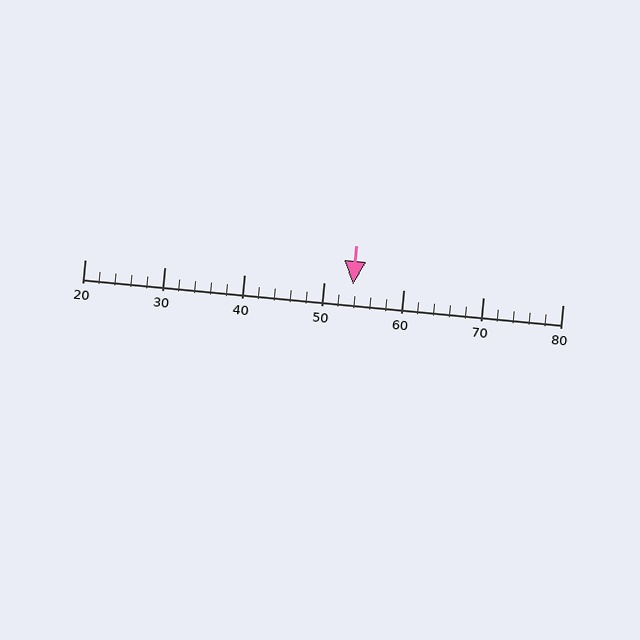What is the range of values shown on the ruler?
The ruler shows values from 20 to 80.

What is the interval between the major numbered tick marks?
The major tick marks are spaced 10 units apart.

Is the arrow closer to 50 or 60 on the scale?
The arrow is closer to 50.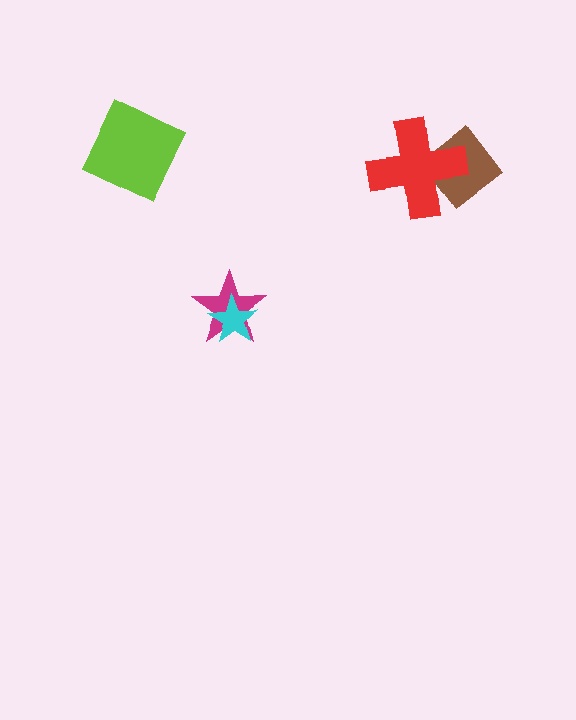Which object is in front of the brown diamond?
The red cross is in front of the brown diamond.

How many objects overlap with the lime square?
0 objects overlap with the lime square.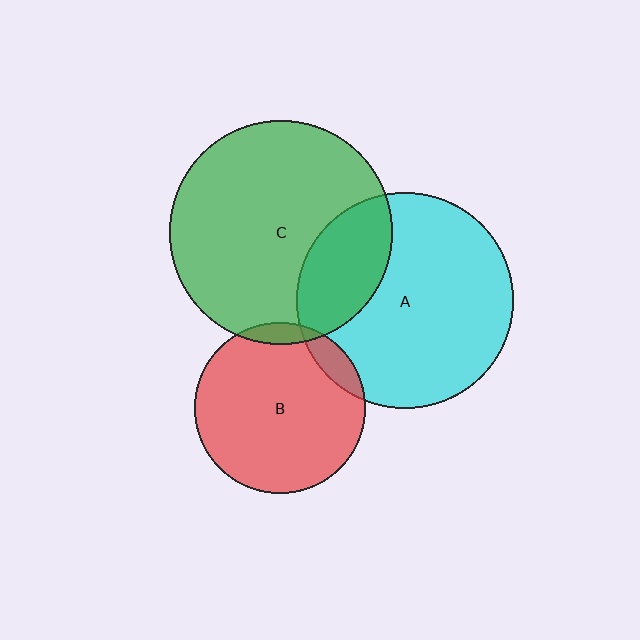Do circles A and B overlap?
Yes.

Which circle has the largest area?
Circle C (green).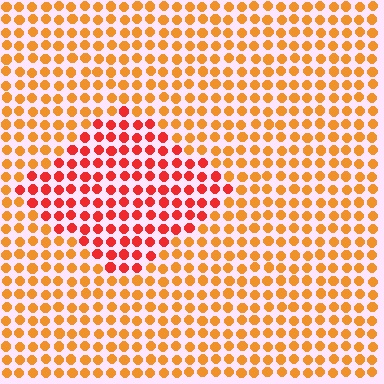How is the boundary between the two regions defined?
The boundary is defined purely by a slight shift in hue (about 33 degrees). Spacing, size, and orientation are identical on both sides.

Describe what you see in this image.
The image is filled with small orange elements in a uniform arrangement. A diamond-shaped region is visible where the elements are tinted to a slightly different hue, forming a subtle color boundary.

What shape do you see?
I see a diamond.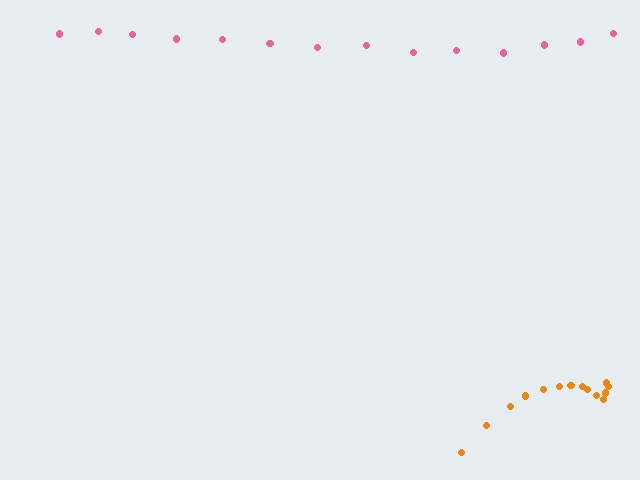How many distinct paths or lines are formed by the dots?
There are 2 distinct paths.